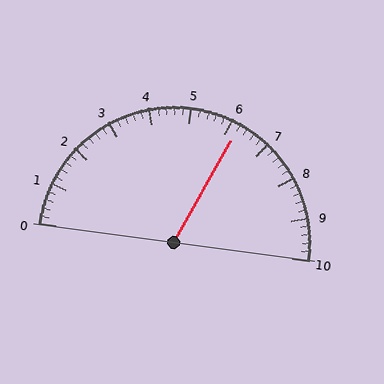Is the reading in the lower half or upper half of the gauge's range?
The reading is in the upper half of the range (0 to 10).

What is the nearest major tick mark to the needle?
The nearest major tick mark is 6.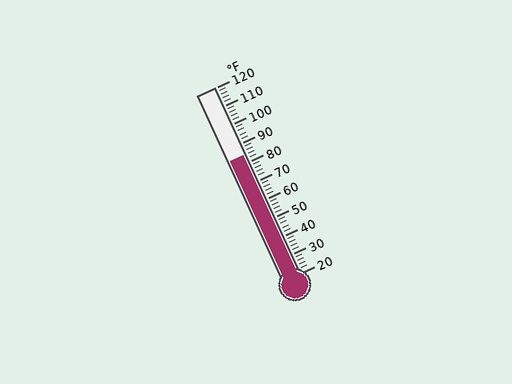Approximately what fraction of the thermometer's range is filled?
The thermometer is filled to approximately 65% of its range.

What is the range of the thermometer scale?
The thermometer scale ranges from 20°F to 120°F.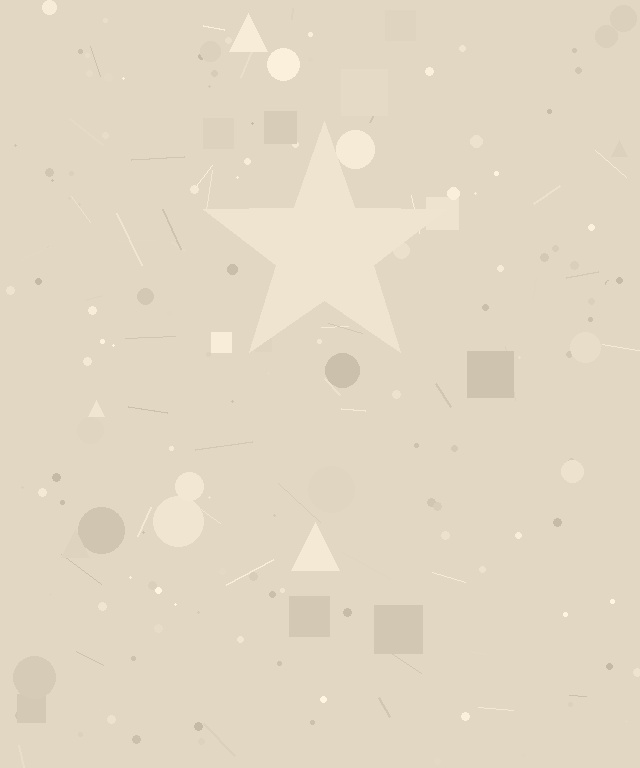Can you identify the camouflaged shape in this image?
The camouflaged shape is a star.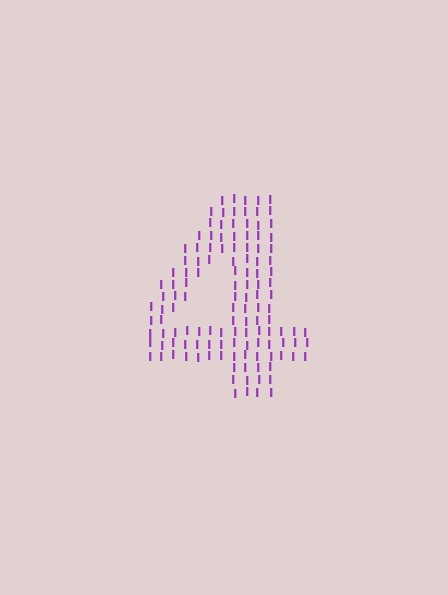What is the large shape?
The large shape is the digit 4.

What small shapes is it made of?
It is made of small letter I's.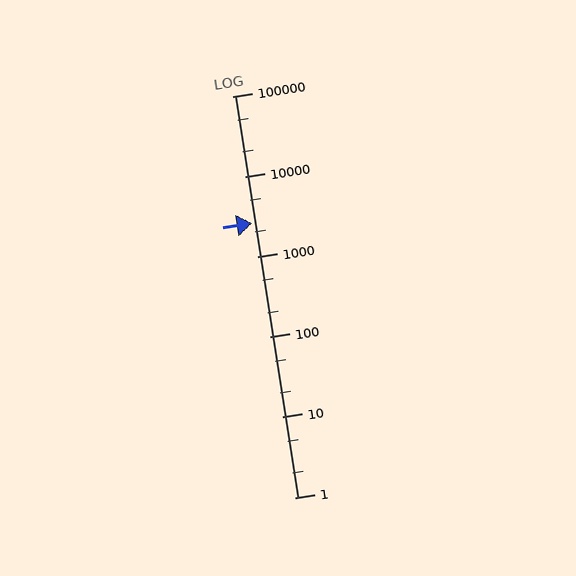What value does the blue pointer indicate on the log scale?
The pointer indicates approximately 2600.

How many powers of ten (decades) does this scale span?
The scale spans 5 decades, from 1 to 100000.